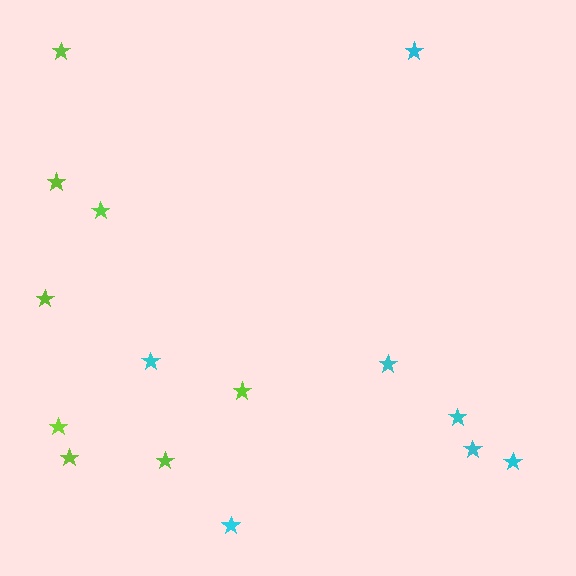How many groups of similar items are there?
There are 2 groups: one group of lime stars (8) and one group of cyan stars (7).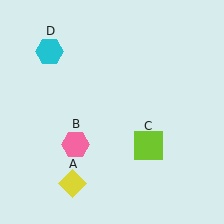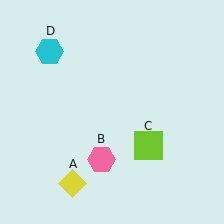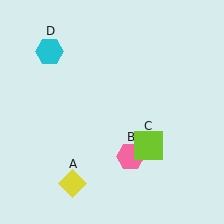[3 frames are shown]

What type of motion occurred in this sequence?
The pink hexagon (object B) rotated counterclockwise around the center of the scene.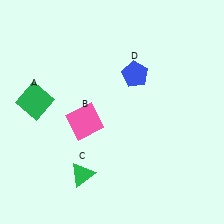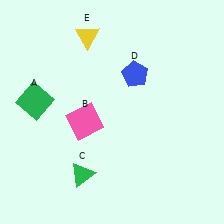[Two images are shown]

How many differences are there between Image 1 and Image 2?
There is 1 difference between the two images.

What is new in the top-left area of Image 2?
A yellow triangle (E) was added in the top-left area of Image 2.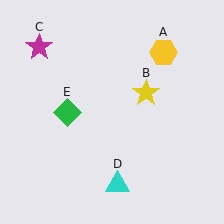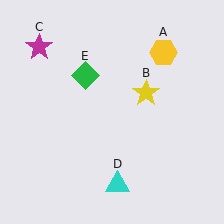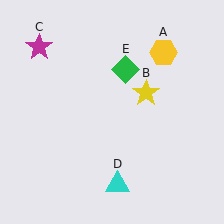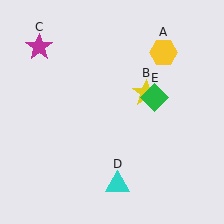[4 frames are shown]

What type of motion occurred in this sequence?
The green diamond (object E) rotated clockwise around the center of the scene.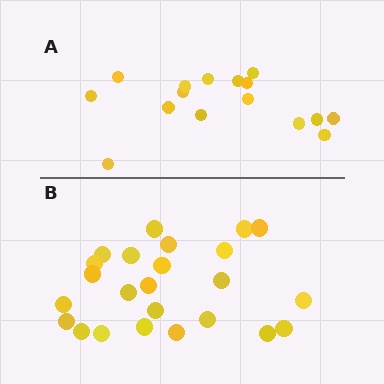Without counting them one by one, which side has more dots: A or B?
Region B (the bottom region) has more dots.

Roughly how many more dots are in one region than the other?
Region B has roughly 8 or so more dots than region A.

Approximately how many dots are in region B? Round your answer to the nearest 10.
About 20 dots. (The exact count is 24, which rounds to 20.)